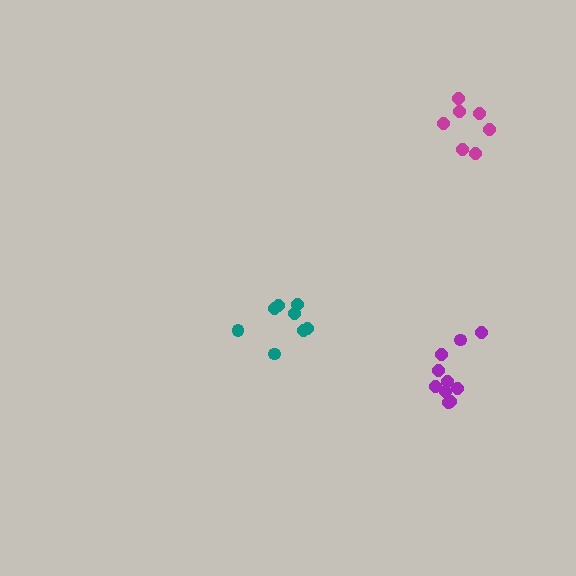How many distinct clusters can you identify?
There are 3 distinct clusters.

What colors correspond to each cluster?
The clusters are colored: purple, teal, magenta.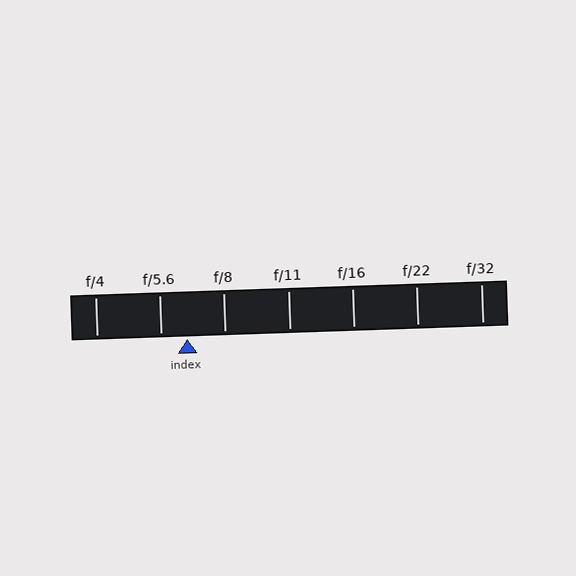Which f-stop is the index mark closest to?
The index mark is closest to f/5.6.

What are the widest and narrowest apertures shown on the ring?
The widest aperture shown is f/4 and the narrowest is f/32.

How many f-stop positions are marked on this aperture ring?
There are 7 f-stop positions marked.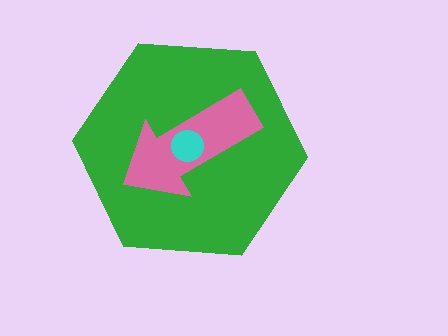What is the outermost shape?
The green hexagon.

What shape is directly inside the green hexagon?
The pink arrow.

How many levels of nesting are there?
3.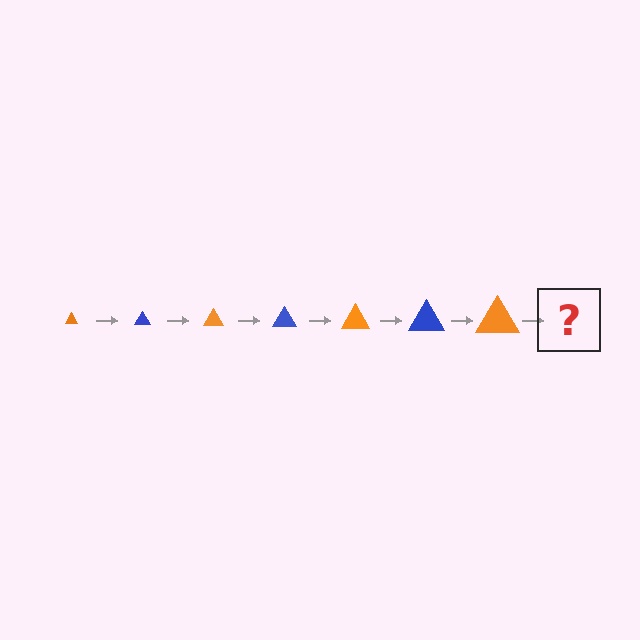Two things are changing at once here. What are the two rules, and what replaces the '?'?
The two rules are that the triangle grows larger each step and the color cycles through orange and blue. The '?' should be a blue triangle, larger than the previous one.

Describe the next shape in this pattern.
It should be a blue triangle, larger than the previous one.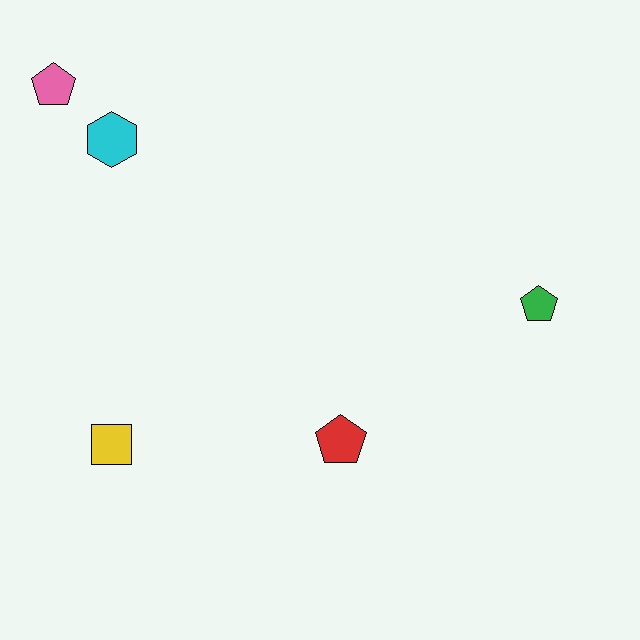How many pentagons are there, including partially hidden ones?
There are 3 pentagons.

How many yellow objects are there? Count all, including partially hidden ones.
There is 1 yellow object.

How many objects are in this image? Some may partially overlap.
There are 5 objects.